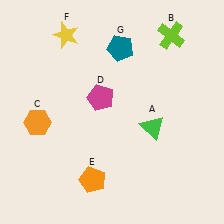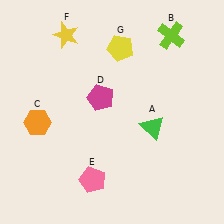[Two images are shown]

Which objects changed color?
E changed from orange to pink. G changed from teal to yellow.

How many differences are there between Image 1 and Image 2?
There are 2 differences between the two images.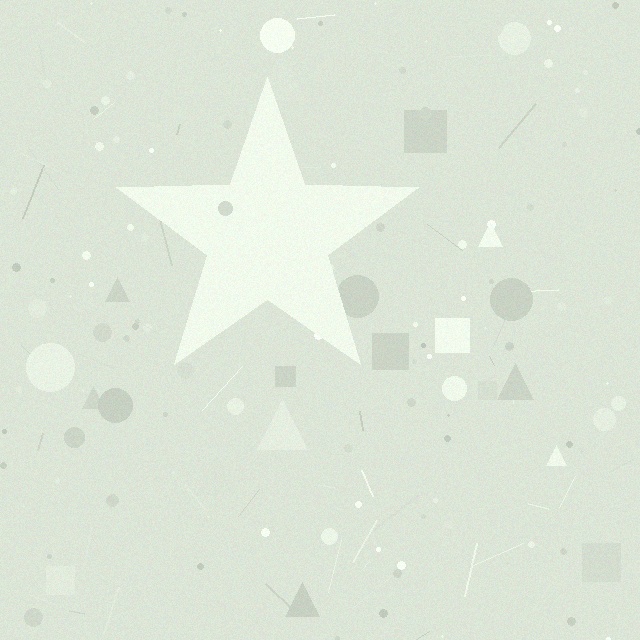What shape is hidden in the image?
A star is hidden in the image.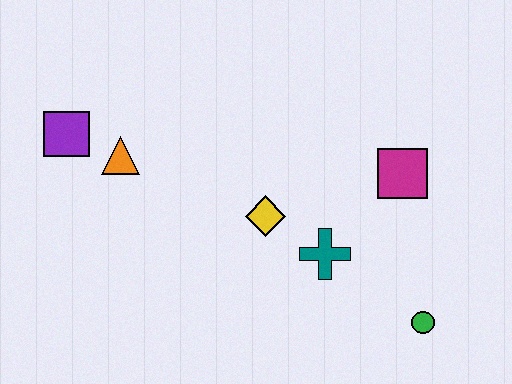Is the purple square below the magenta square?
No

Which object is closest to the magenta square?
The teal cross is closest to the magenta square.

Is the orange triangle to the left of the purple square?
No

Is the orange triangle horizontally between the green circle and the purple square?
Yes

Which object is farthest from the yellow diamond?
The purple square is farthest from the yellow diamond.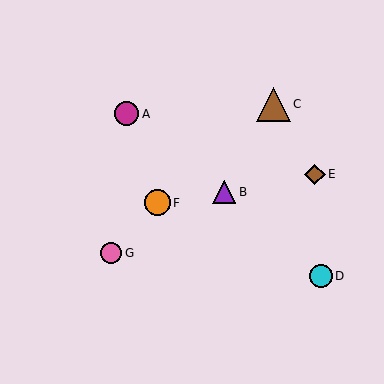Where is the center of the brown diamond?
The center of the brown diamond is at (315, 174).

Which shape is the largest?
The brown triangle (labeled C) is the largest.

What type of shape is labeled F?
Shape F is an orange circle.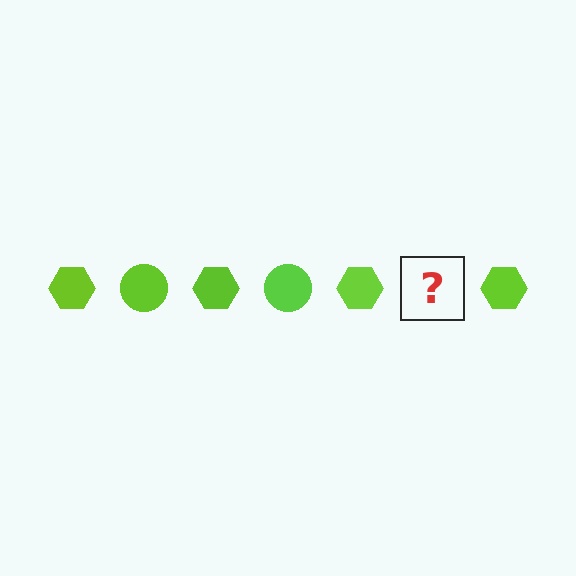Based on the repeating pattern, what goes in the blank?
The blank should be a lime circle.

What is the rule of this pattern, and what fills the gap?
The rule is that the pattern cycles through hexagon, circle shapes in lime. The gap should be filled with a lime circle.